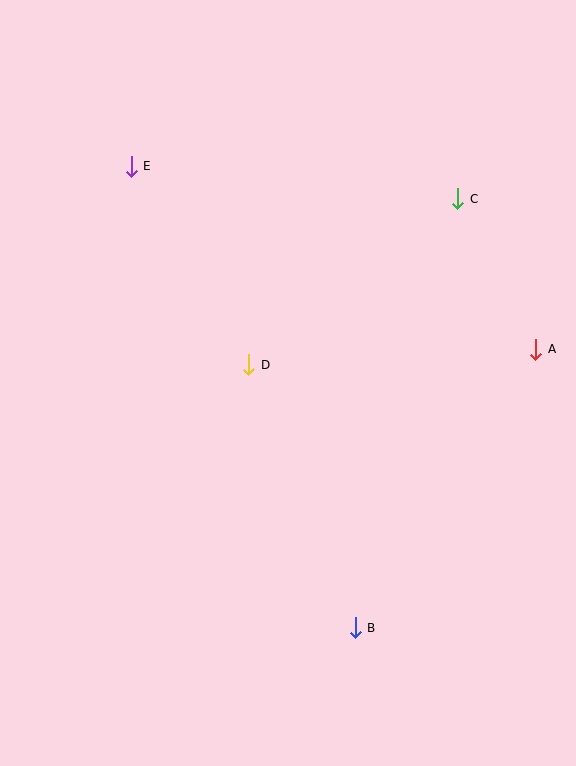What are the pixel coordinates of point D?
Point D is at (249, 365).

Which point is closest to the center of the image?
Point D at (249, 365) is closest to the center.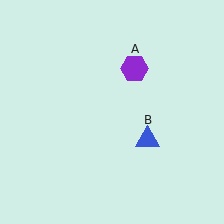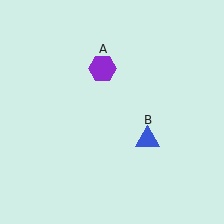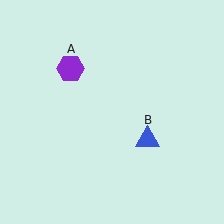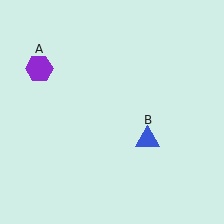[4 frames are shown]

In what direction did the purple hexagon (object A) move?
The purple hexagon (object A) moved left.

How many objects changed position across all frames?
1 object changed position: purple hexagon (object A).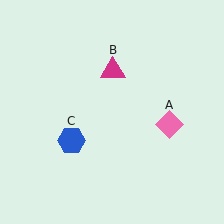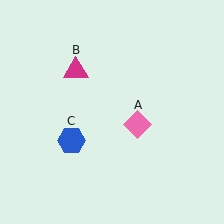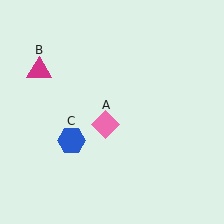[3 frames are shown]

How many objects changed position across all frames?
2 objects changed position: pink diamond (object A), magenta triangle (object B).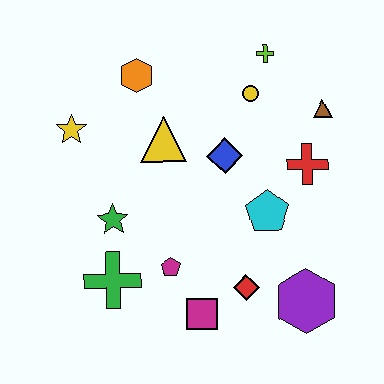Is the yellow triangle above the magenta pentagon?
Yes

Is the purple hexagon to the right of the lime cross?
Yes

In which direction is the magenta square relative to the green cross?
The magenta square is to the right of the green cross.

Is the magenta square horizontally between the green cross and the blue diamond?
Yes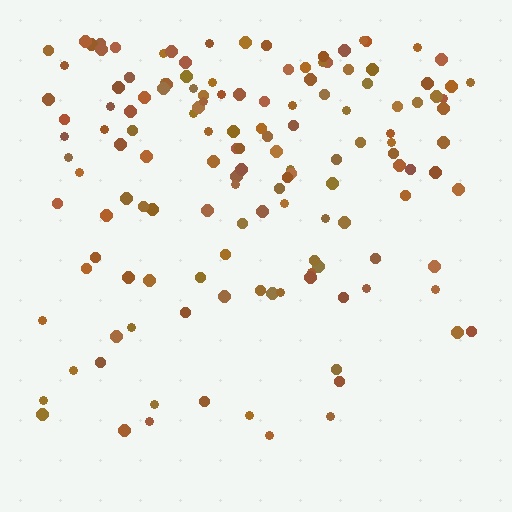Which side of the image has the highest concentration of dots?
The top.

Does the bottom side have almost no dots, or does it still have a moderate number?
Still a moderate number, just noticeably fewer than the top.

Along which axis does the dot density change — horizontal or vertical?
Vertical.